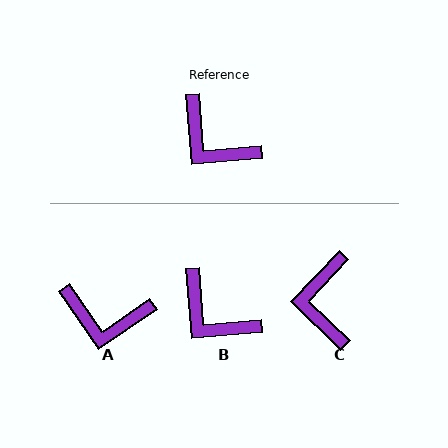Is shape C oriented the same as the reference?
No, it is off by about 49 degrees.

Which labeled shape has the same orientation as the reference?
B.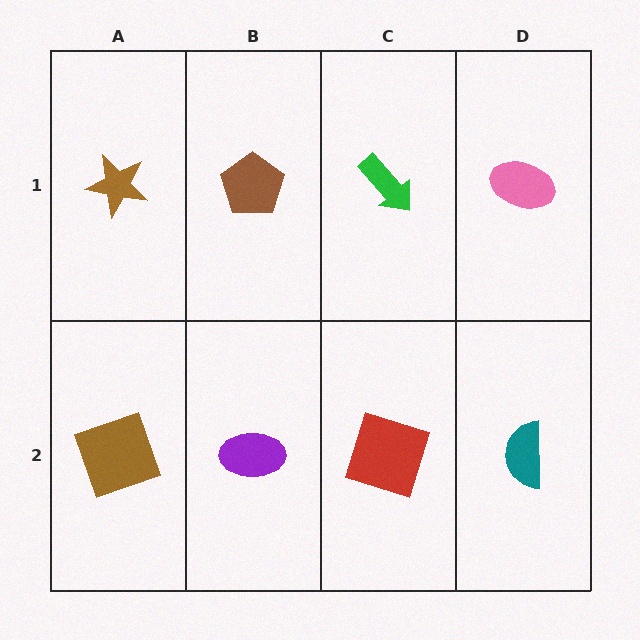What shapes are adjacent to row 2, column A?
A brown star (row 1, column A), a purple ellipse (row 2, column B).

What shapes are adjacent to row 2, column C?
A green arrow (row 1, column C), a purple ellipse (row 2, column B), a teal semicircle (row 2, column D).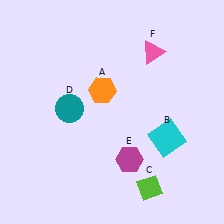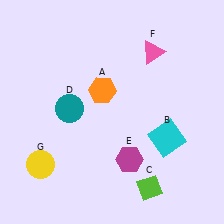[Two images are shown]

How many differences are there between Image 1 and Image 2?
There is 1 difference between the two images.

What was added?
A yellow circle (G) was added in Image 2.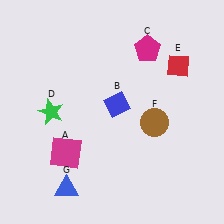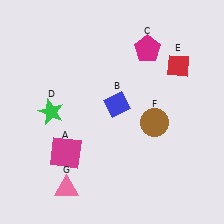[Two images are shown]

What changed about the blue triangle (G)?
In Image 1, G is blue. In Image 2, it changed to pink.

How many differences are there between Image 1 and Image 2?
There is 1 difference between the two images.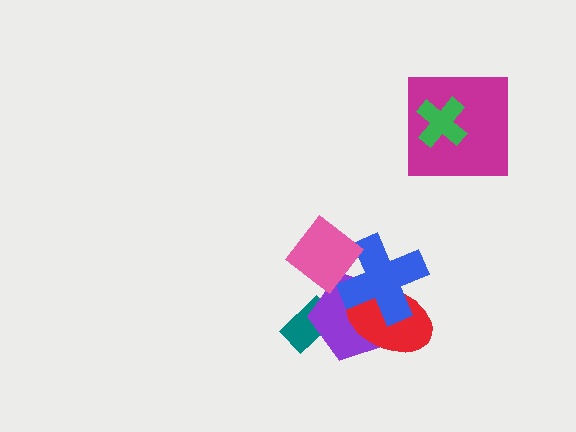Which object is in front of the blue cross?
The pink diamond is in front of the blue cross.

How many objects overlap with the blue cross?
3 objects overlap with the blue cross.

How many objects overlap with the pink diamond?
1 object overlaps with the pink diamond.